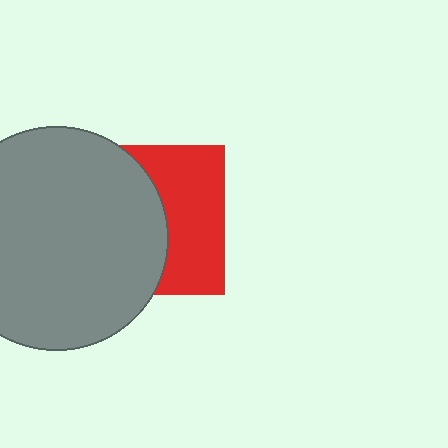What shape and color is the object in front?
The object in front is a gray circle.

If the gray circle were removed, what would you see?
You would see the complete red square.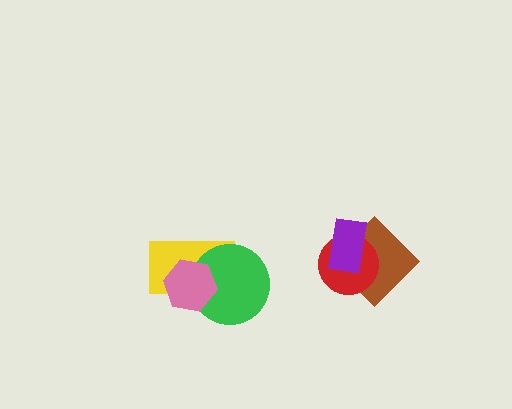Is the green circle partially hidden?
Yes, it is partially covered by another shape.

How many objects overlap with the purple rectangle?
2 objects overlap with the purple rectangle.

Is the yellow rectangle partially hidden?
Yes, it is partially covered by another shape.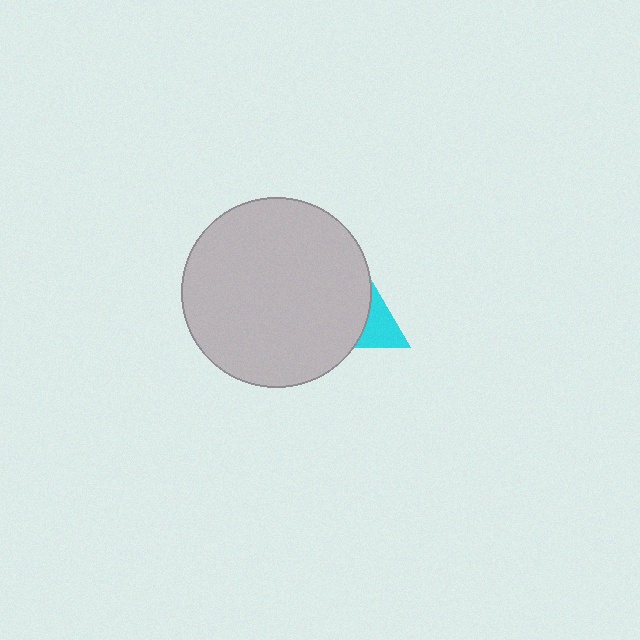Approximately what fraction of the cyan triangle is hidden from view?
Roughly 61% of the cyan triangle is hidden behind the light gray circle.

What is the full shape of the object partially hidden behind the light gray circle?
The partially hidden object is a cyan triangle.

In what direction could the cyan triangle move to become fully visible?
The cyan triangle could move right. That would shift it out from behind the light gray circle entirely.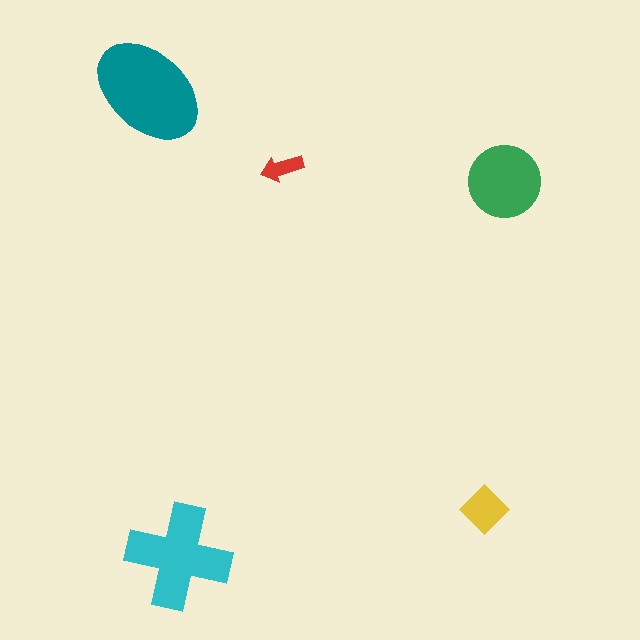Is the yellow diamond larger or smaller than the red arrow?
Larger.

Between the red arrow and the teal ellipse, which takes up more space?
The teal ellipse.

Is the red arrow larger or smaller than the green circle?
Smaller.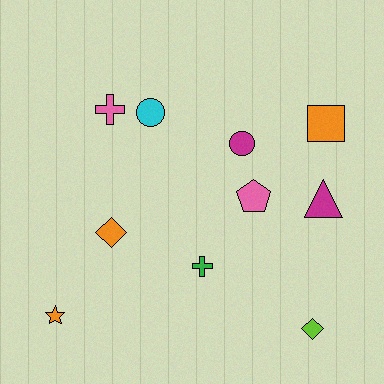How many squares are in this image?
There is 1 square.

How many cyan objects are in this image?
There is 1 cyan object.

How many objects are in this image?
There are 10 objects.